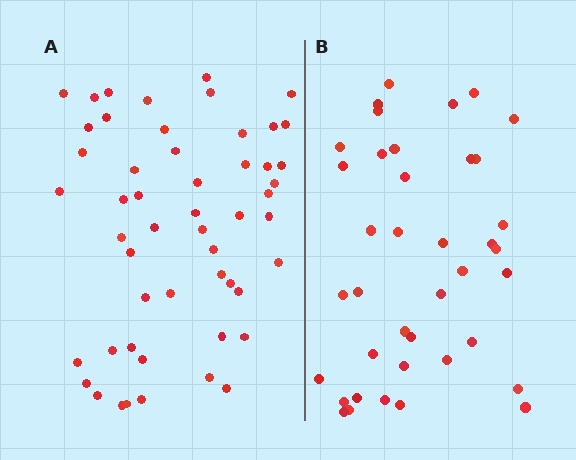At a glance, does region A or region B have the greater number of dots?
Region A (the left region) has more dots.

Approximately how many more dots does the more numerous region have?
Region A has approximately 15 more dots than region B.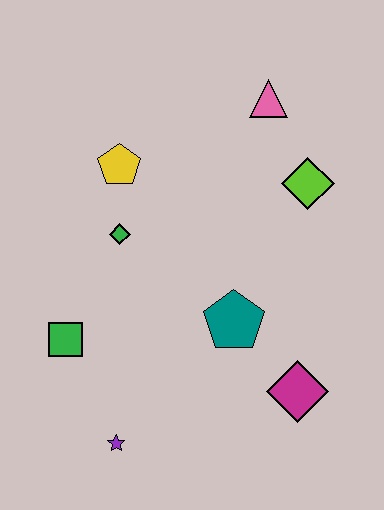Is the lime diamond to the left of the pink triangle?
No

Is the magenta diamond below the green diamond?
Yes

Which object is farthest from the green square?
The pink triangle is farthest from the green square.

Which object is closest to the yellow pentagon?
The green diamond is closest to the yellow pentagon.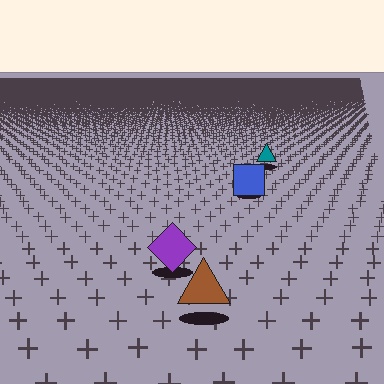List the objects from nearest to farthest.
From nearest to farthest: the brown triangle, the purple diamond, the blue square, the teal triangle.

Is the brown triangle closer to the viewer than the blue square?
Yes. The brown triangle is closer — you can tell from the texture gradient: the ground texture is coarser near it.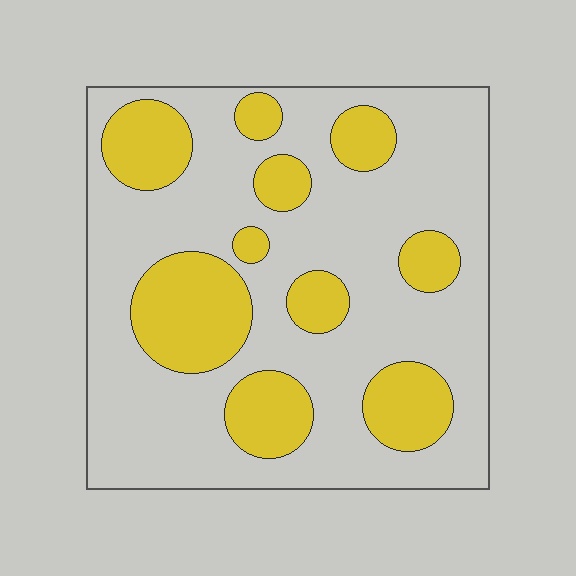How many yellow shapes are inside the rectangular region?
10.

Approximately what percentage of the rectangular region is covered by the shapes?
Approximately 30%.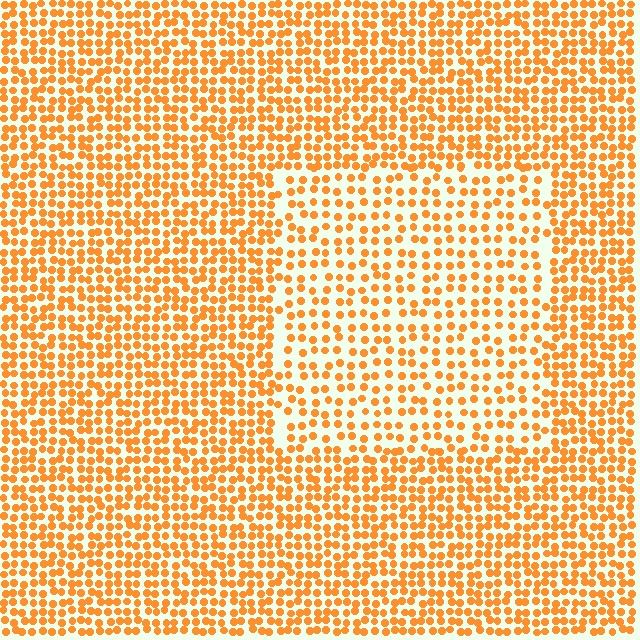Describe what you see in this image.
The image contains small orange elements arranged at two different densities. A rectangle-shaped region is visible where the elements are less densely packed than the surrounding area.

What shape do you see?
I see a rectangle.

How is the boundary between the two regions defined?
The boundary is defined by a change in element density (approximately 1.7x ratio). All elements are the same color, size, and shape.